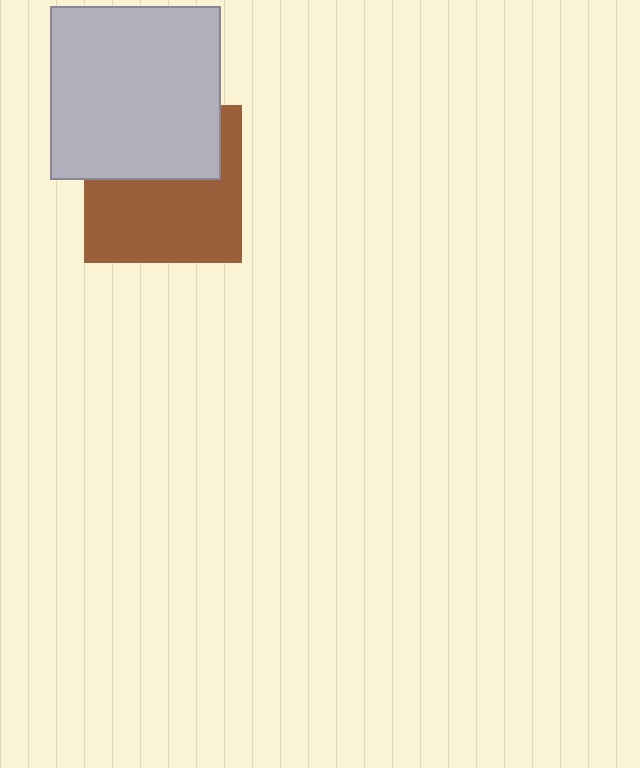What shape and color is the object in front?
The object in front is a light gray rectangle.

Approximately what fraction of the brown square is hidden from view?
Roughly 41% of the brown square is hidden behind the light gray rectangle.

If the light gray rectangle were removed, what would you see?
You would see the complete brown square.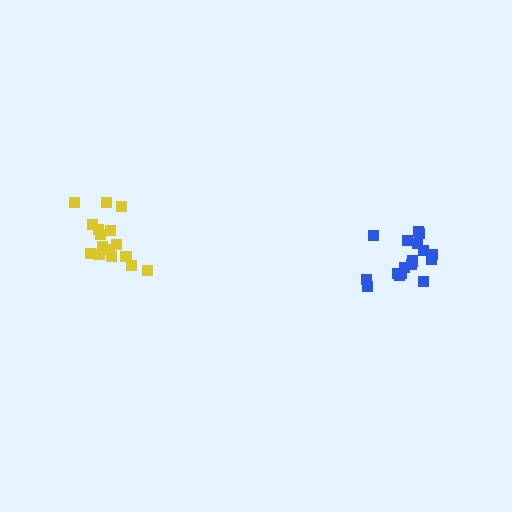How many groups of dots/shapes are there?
There are 2 groups.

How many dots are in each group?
Group 1: 18 dots, Group 2: 16 dots (34 total).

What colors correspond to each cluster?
The clusters are colored: blue, yellow.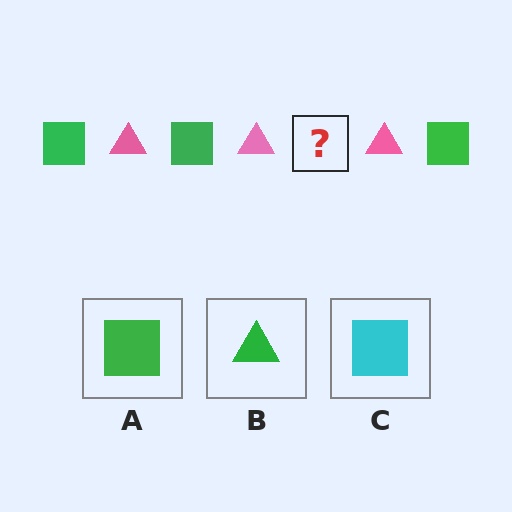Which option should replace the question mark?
Option A.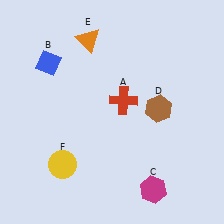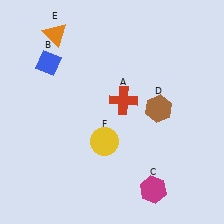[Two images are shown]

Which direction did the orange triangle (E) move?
The orange triangle (E) moved left.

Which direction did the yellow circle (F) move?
The yellow circle (F) moved right.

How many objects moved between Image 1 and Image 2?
2 objects moved between the two images.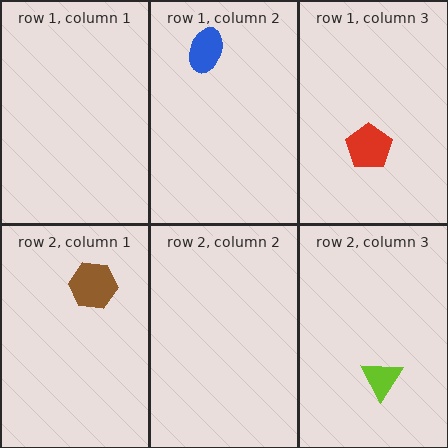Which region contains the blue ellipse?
The row 1, column 2 region.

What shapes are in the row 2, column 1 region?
The brown hexagon.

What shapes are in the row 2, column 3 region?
The lime triangle.